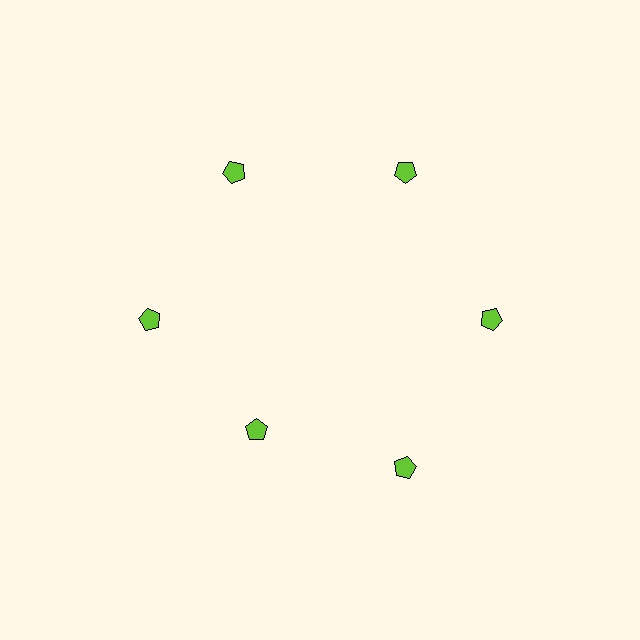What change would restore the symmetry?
The symmetry would be restored by moving it outward, back onto the ring so that all 6 pentagons sit at equal angles and equal distance from the center.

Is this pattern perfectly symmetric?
No. The 6 lime pentagons are arranged in a ring, but one element near the 7 o'clock position is pulled inward toward the center, breaking the 6-fold rotational symmetry.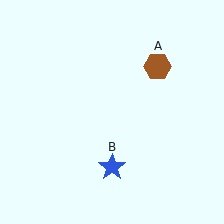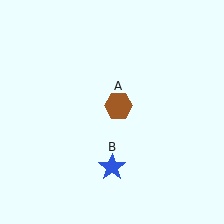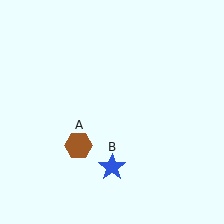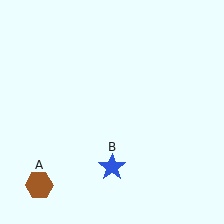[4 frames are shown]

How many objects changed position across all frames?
1 object changed position: brown hexagon (object A).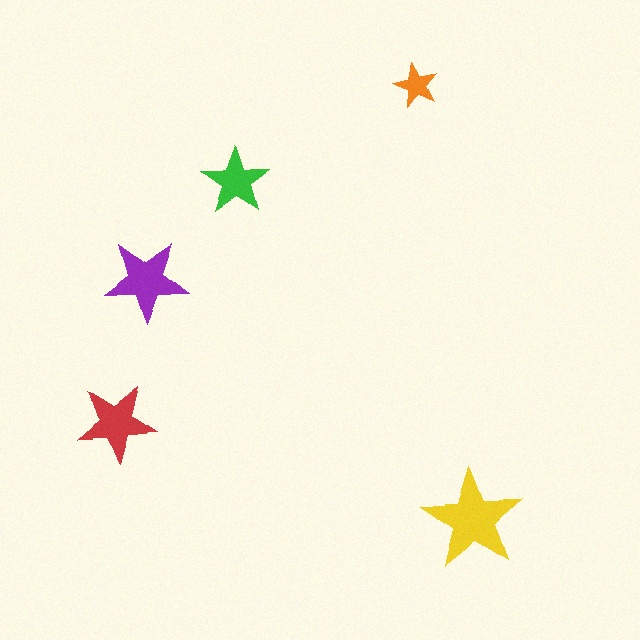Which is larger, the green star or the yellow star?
The yellow one.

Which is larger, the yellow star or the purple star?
The yellow one.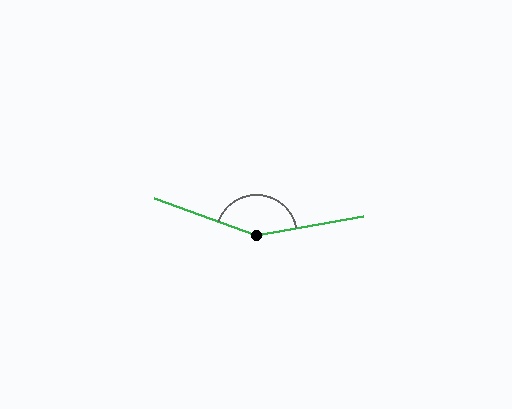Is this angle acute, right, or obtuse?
It is obtuse.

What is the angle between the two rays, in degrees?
Approximately 149 degrees.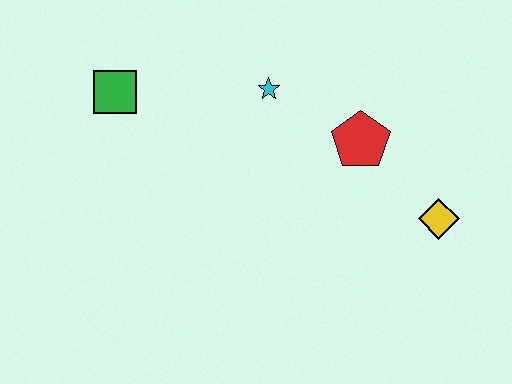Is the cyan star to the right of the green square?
Yes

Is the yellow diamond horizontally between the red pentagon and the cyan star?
No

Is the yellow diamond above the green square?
No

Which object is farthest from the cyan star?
The yellow diamond is farthest from the cyan star.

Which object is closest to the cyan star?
The red pentagon is closest to the cyan star.